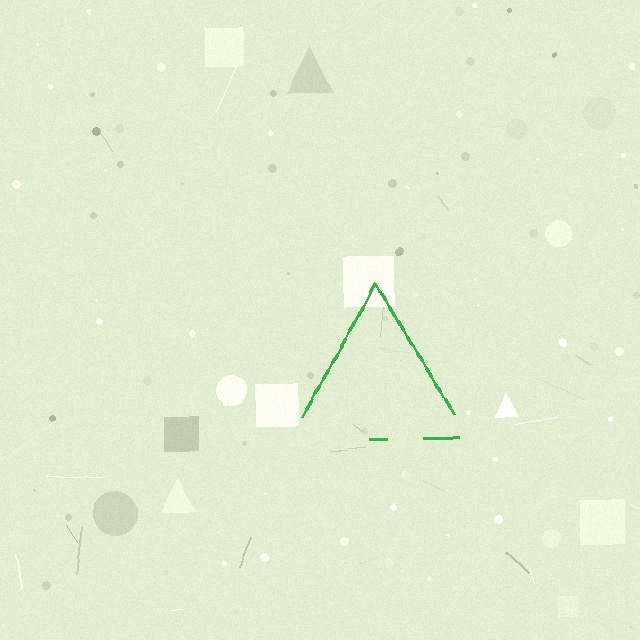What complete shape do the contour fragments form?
The contour fragments form a triangle.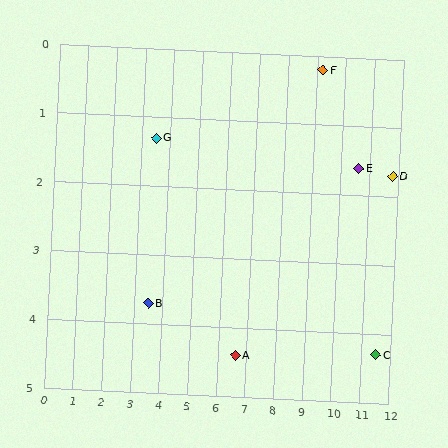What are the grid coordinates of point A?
Point A is at approximately (6.6, 4.4).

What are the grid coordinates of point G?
Point G is at approximately (3.5, 1.3).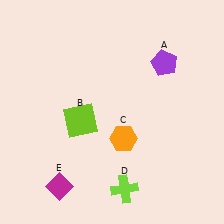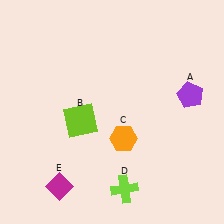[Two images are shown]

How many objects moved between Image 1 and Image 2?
1 object moved between the two images.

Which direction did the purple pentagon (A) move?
The purple pentagon (A) moved down.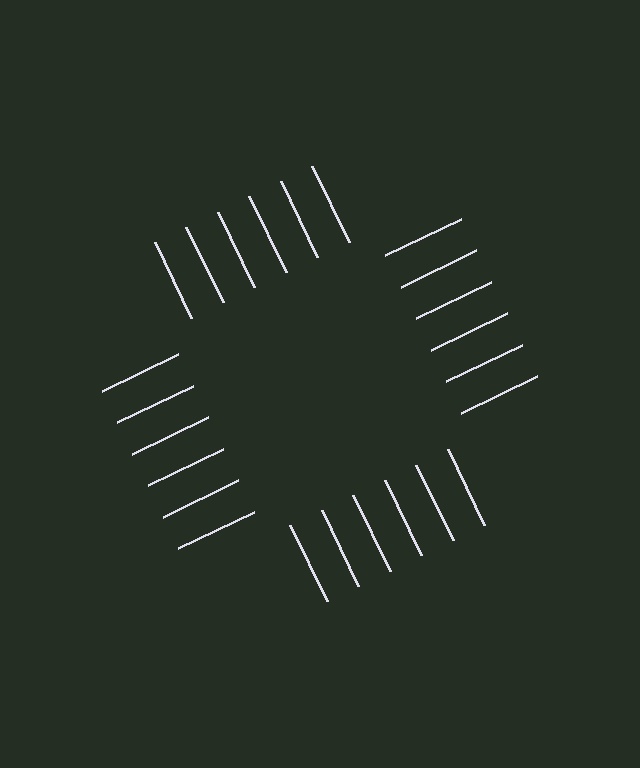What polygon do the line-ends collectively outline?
An illusory square — the line segments terminate on its edges but no continuous stroke is drawn.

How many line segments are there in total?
24 — 6 along each of the 4 edges.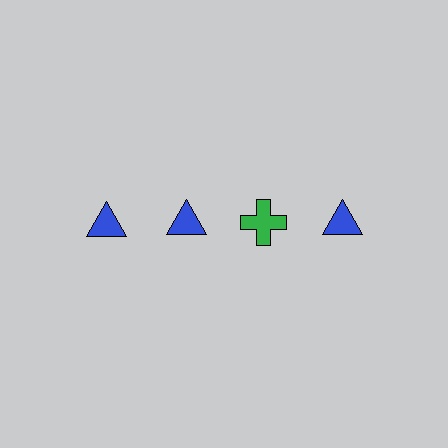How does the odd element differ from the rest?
It differs in both color (green instead of blue) and shape (cross instead of triangle).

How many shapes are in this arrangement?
There are 4 shapes arranged in a grid pattern.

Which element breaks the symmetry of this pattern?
The green cross in the top row, center column breaks the symmetry. All other shapes are blue triangles.